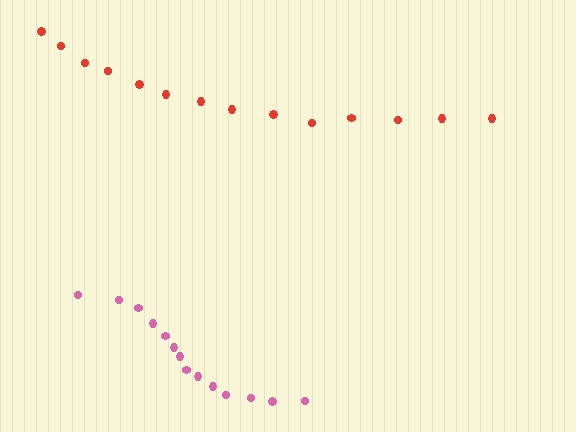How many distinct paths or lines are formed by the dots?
There are 2 distinct paths.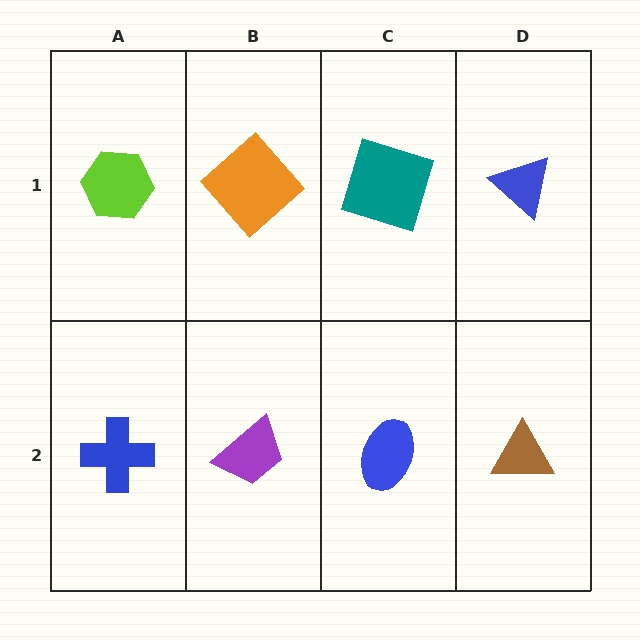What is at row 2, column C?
A blue ellipse.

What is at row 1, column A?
A lime hexagon.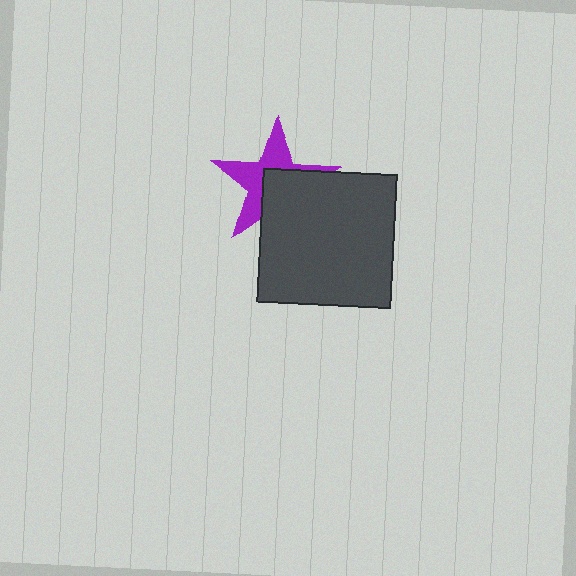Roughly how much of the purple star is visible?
About half of it is visible (roughly 54%).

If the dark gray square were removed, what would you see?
You would see the complete purple star.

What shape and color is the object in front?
The object in front is a dark gray square.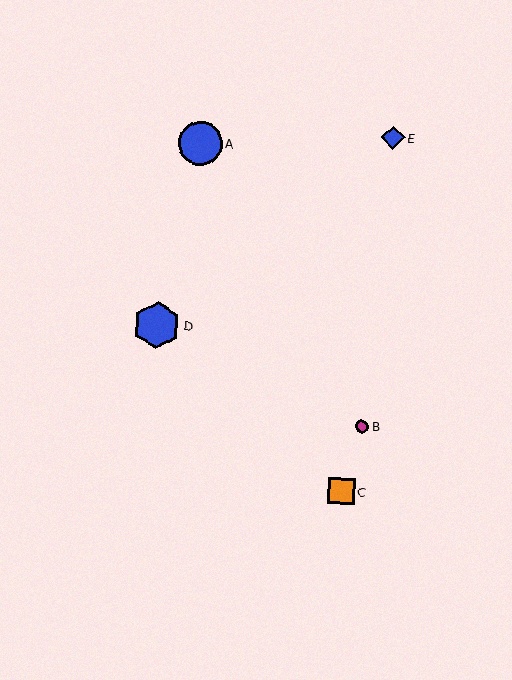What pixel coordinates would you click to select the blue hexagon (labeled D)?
Click at (157, 325) to select the blue hexagon D.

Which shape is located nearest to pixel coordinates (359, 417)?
The magenta circle (labeled B) at (362, 427) is nearest to that location.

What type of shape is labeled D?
Shape D is a blue hexagon.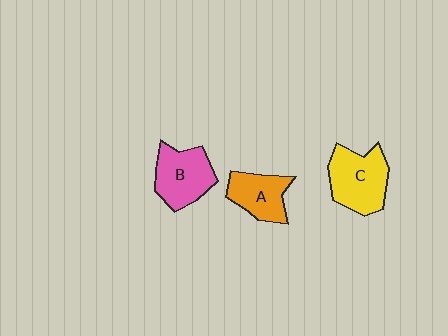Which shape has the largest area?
Shape C (yellow).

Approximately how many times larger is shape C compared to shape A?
Approximately 1.4 times.